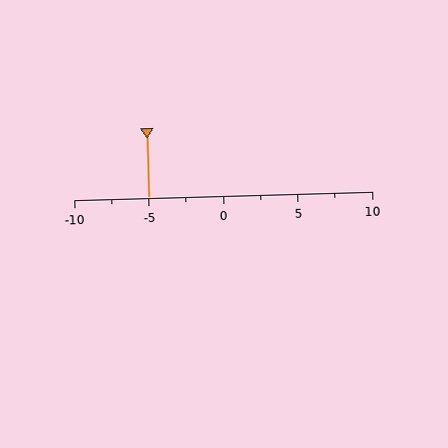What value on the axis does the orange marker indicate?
The marker indicates approximately -5.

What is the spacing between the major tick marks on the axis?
The major ticks are spaced 5 apart.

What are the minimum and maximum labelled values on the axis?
The axis runs from -10 to 10.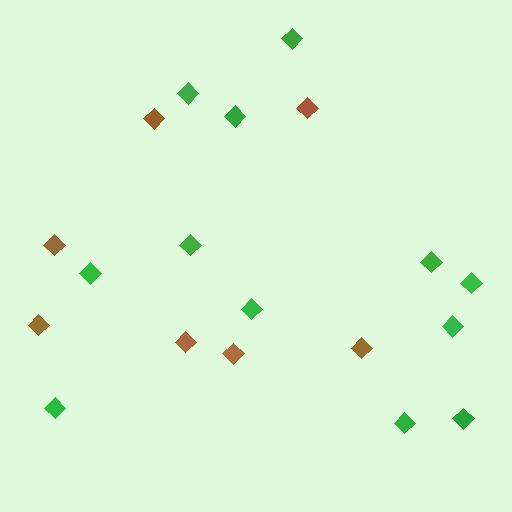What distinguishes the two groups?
There are 2 groups: one group of green diamonds (12) and one group of brown diamonds (7).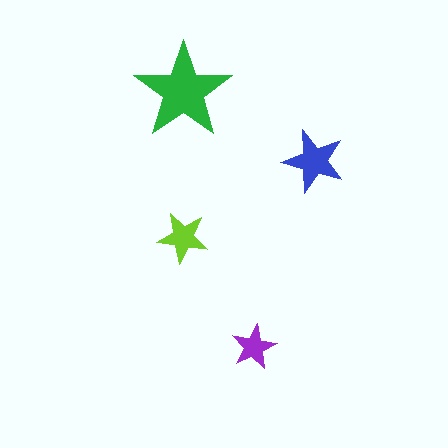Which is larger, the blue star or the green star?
The green one.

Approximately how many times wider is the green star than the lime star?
About 2 times wider.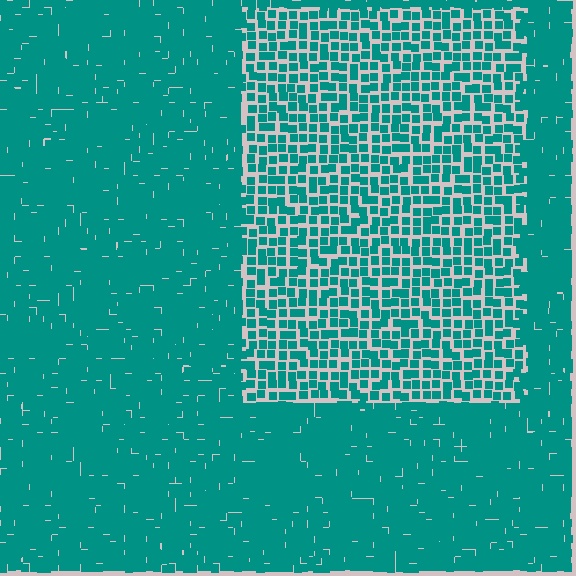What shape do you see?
I see a rectangle.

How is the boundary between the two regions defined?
The boundary is defined by a change in element density (approximately 2.0x ratio). All elements are the same color, size, and shape.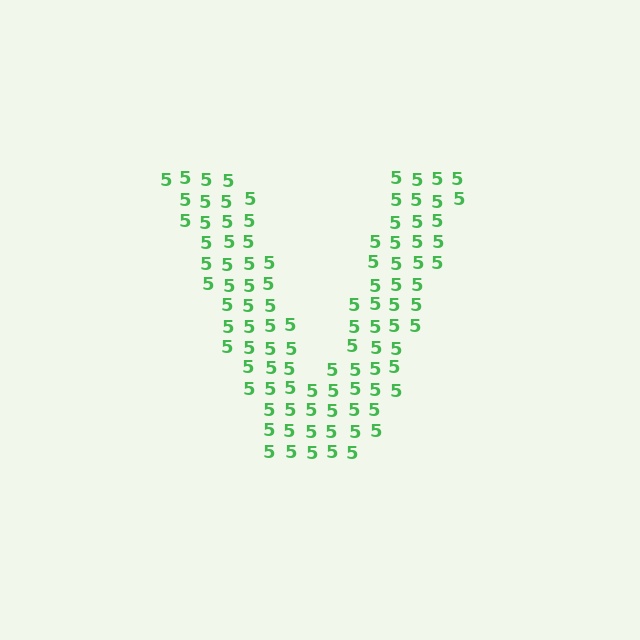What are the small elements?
The small elements are digit 5's.